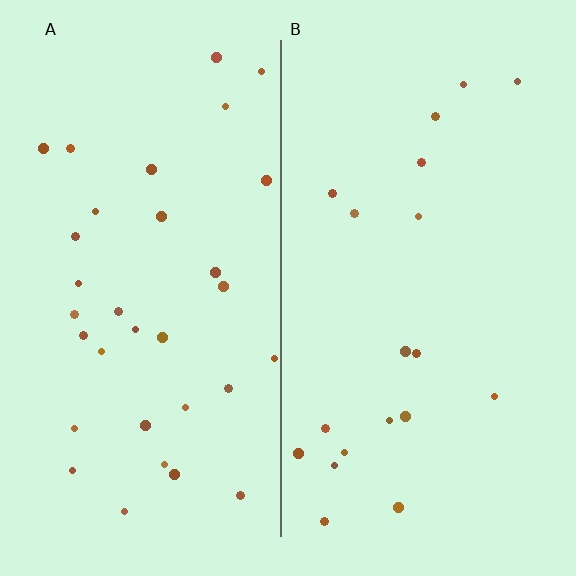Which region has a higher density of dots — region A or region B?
A (the left).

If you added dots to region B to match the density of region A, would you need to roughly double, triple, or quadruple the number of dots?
Approximately double.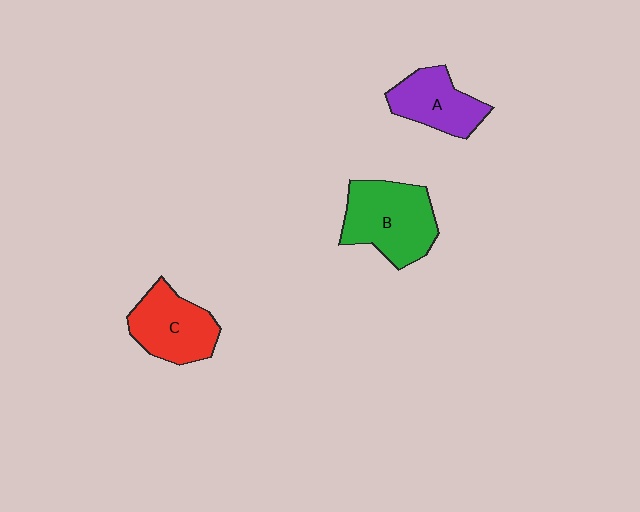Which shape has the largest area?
Shape B (green).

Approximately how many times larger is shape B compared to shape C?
Approximately 1.2 times.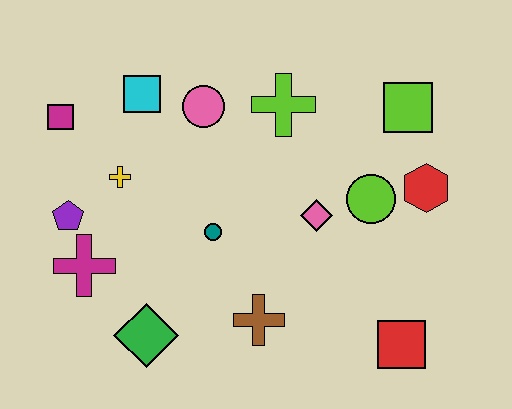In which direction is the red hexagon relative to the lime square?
The red hexagon is below the lime square.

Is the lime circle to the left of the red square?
Yes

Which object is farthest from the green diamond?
The lime square is farthest from the green diamond.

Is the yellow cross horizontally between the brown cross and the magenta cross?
Yes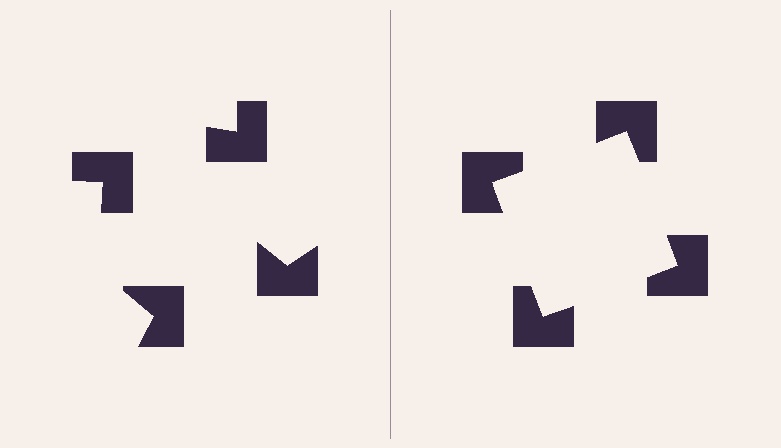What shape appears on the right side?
An illusory square.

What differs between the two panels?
The notched squares are positioned identically on both sides; only the wedge orientations differ. On the right they align to a square; on the left they are misaligned.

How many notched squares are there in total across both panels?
8 — 4 on each side.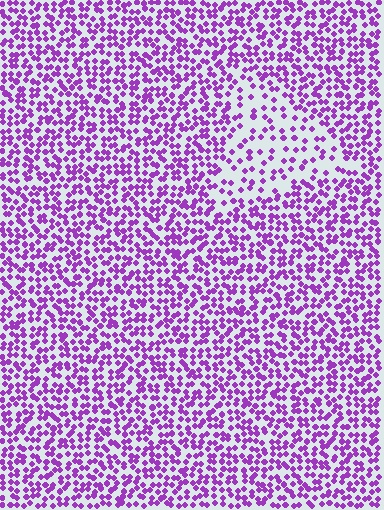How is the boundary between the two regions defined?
The boundary is defined by a change in element density (approximately 2.1x ratio). All elements are the same color, size, and shape.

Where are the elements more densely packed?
The elements are more densely packed outside the triangle boundary.